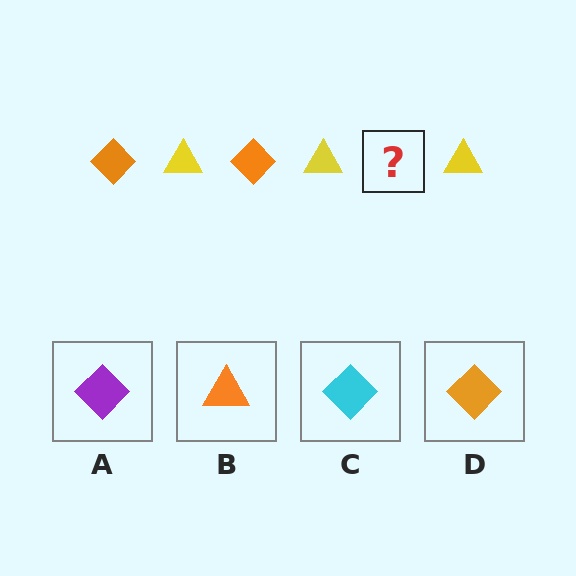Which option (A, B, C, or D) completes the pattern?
D.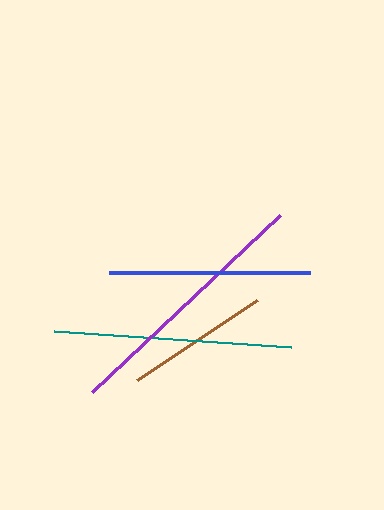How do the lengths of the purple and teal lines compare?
The purple and teal lines are approximately the same length.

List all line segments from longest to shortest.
From longest to shortest: purple, teal, blue, brown.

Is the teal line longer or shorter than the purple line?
The purple line is longer than the teal line.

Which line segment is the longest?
The purple line is the longest at approximately 258 pixels.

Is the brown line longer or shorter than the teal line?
The teal line is longer than the brown line.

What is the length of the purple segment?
The purple segment is approximately 258 pixels long.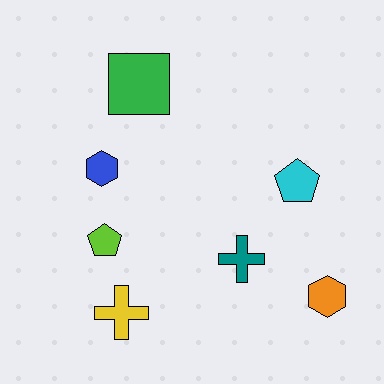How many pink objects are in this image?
There are no pink objects.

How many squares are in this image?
There is 1 square.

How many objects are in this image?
There are 7 objects.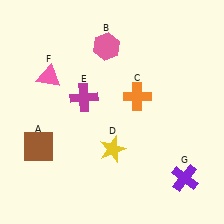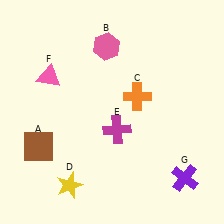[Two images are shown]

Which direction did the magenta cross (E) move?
The magenta cross (E) moved right.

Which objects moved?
The objects that moved are: the yellow star (D), the magenta cross (E).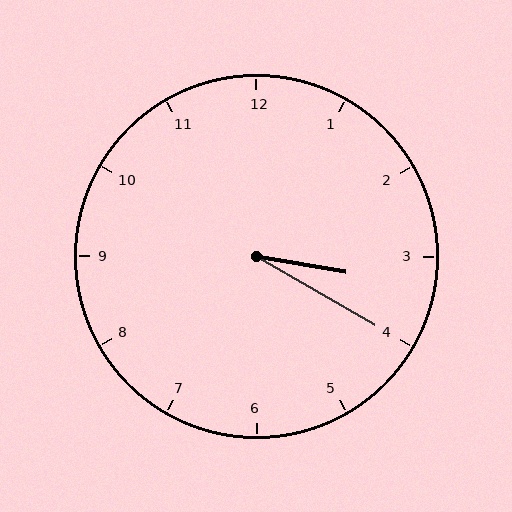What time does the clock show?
3:20.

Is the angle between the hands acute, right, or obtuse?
It is acute.